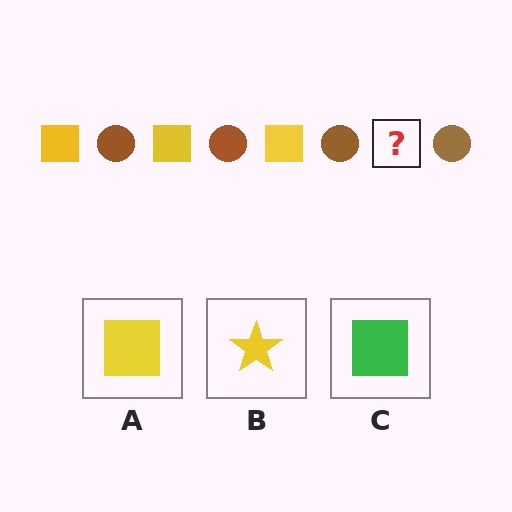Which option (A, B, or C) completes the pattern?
A.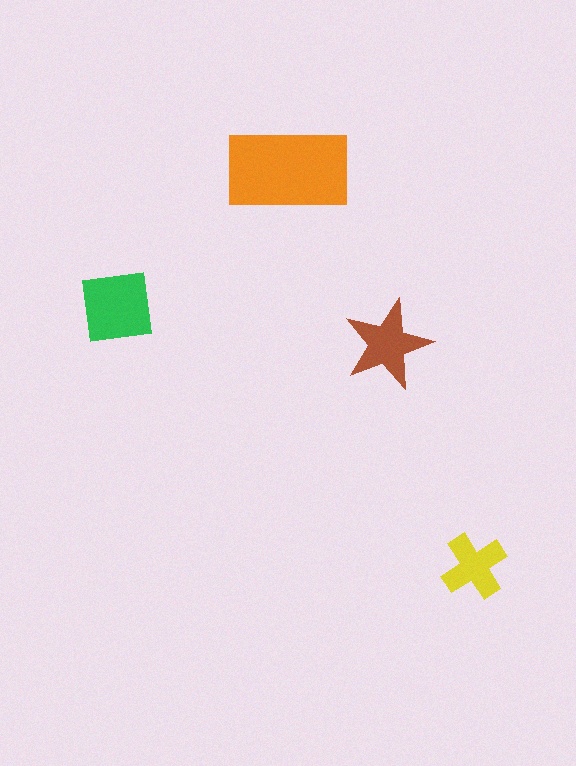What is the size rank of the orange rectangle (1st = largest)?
1st.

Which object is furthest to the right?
The yellow cross is rightmost.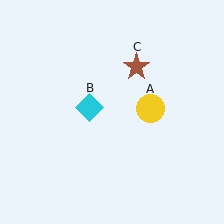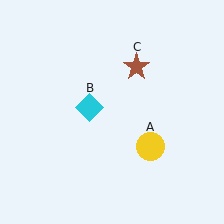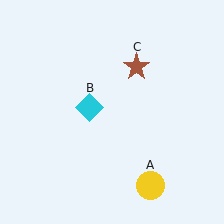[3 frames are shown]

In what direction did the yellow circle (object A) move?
The yellow circle (object A) moved down.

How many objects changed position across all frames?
1 object changed position: yellow circle (object A).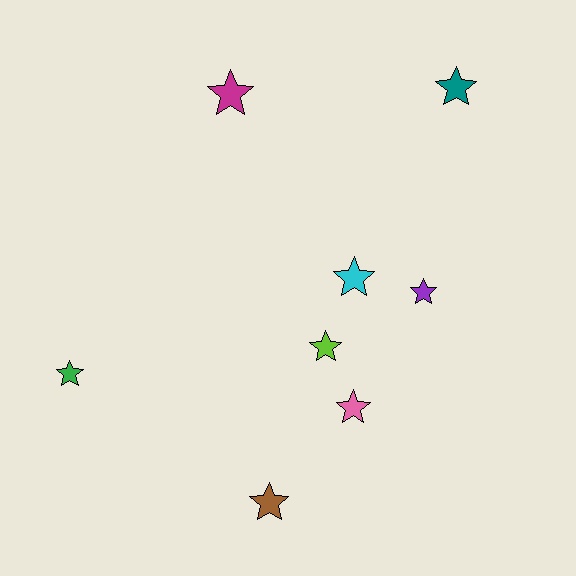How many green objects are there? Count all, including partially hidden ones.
There is 1 green object.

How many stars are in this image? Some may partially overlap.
There are 8 stars.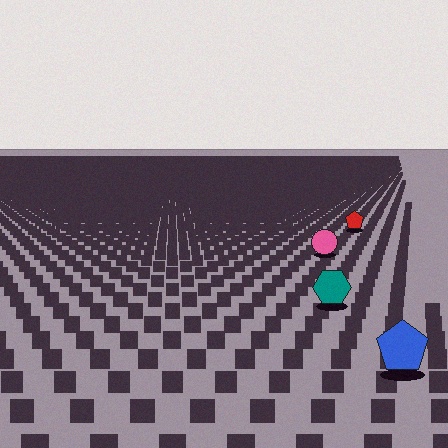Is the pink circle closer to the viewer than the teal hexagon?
No. The teal hexagon is closer — you can tell from the texture gradient: the ground texture is coarser near it.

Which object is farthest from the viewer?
The red pentagon is farthest from the viewer. It appears smaller and the ground texture around it is denser.